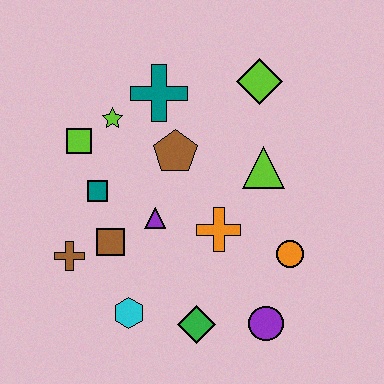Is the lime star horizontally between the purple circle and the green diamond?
No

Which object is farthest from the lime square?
The purple circle is farthest from the lime square.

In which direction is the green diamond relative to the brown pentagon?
The green diamond is below the brown pentagon.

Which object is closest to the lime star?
The lime square is closest to the lime star.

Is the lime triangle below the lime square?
Yes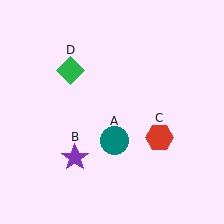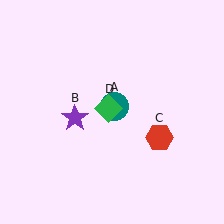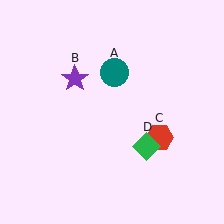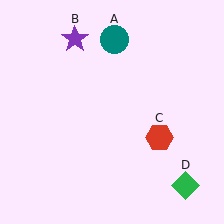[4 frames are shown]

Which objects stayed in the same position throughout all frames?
Red hexagon (object C) remained stationary.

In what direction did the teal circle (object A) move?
The teal circle (object A) moved up.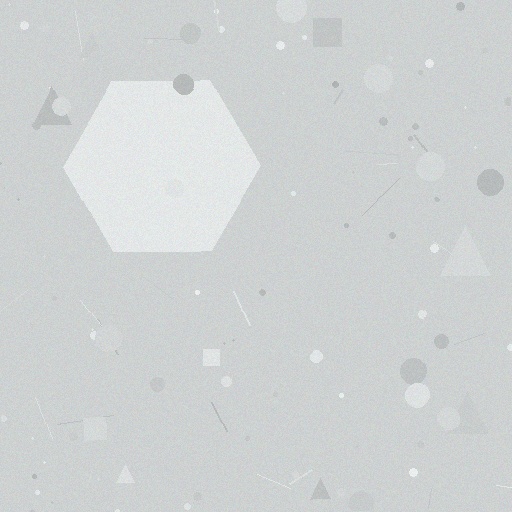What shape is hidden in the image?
A hexagon is hidden in the image.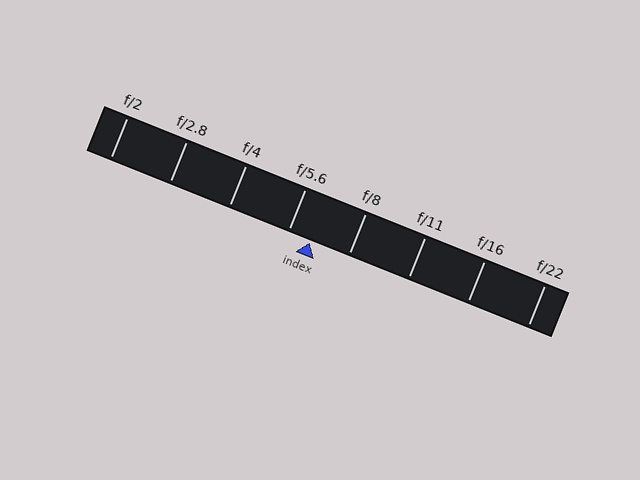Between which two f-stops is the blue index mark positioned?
The index mark is between f/5.6 and f/8.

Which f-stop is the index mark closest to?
The index mark is closest to f/5.6.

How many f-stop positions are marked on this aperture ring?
There are 8 f-stop positions marked.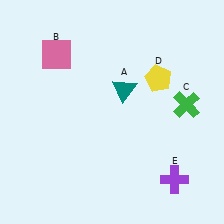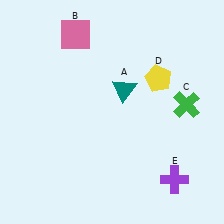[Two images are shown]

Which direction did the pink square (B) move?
The pink square (B) moved up.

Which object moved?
The pink square (B) moved up.